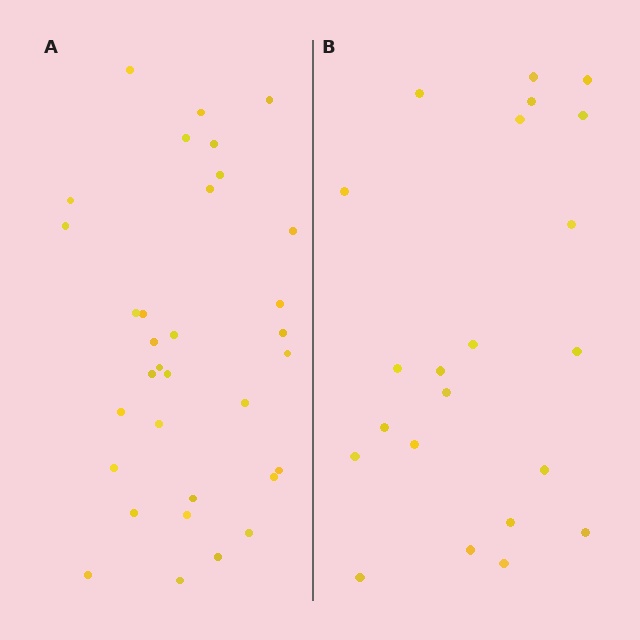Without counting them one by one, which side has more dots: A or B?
Region A (the left region) has more dots.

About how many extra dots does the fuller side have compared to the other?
Region A has roughly 12 or so more dots than region B.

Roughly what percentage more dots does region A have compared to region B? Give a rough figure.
About 50% more.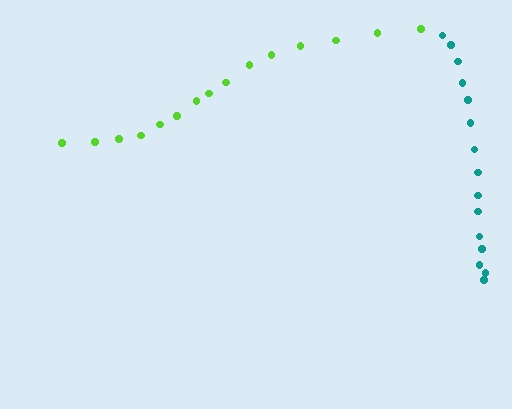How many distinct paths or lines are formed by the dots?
There are 2 distinct paths.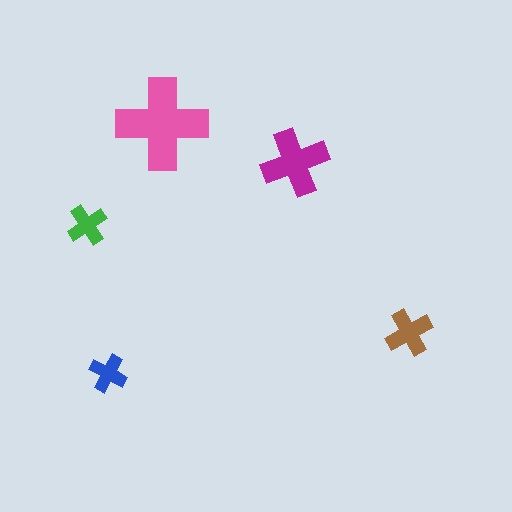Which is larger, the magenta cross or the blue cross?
The magenta one.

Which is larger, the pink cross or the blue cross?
The pink one.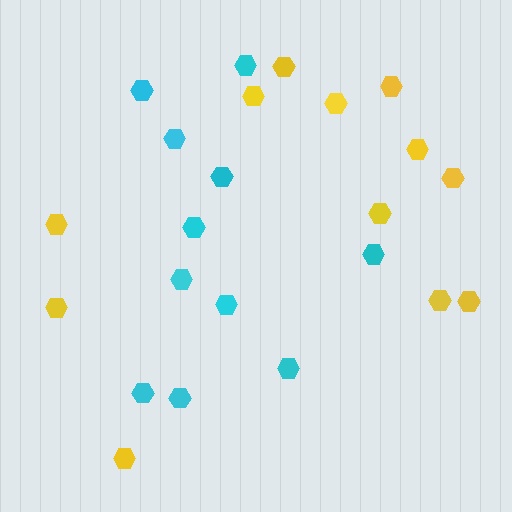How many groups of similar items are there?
There are 2 groups: one group of yellow hexagons (12) and one group of cyan hexagons (11).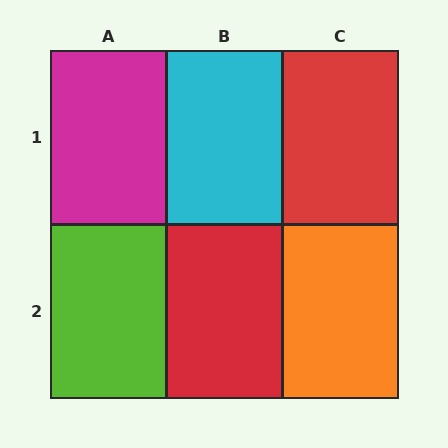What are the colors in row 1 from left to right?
Magenta, cyan, red.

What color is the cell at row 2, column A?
Lime.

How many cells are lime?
1 cell is lime.